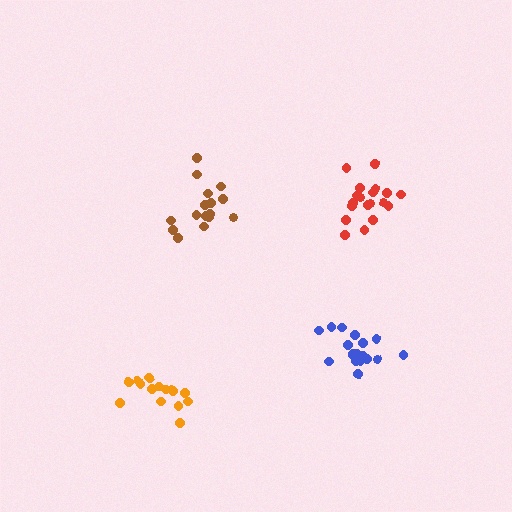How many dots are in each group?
Group 1: 15 dots, Group 2: 16 dots, Group 3: 19 dots, Group 4: 20 dots (70 total).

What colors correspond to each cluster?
The clusters are colored: orange, brown, red, blue.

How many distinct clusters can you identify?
There are 4 distinct clusters.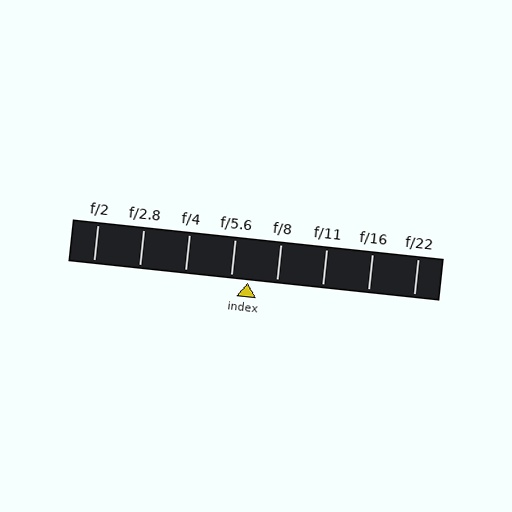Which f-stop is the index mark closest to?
The index mark is closest to f/5.6.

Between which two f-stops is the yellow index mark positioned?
The index mark is between f/5.6 and f/8.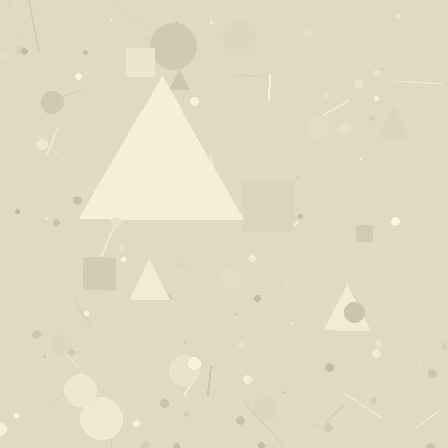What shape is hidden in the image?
A triangle is hidden in the image.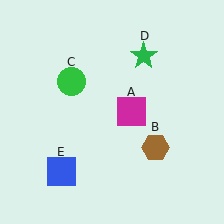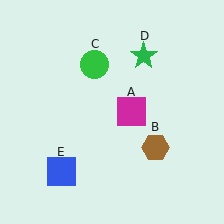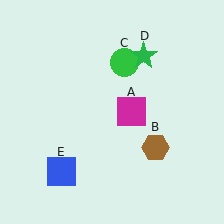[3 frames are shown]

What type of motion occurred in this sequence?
The green circle (object C) rotated clockwise around the center of the scene.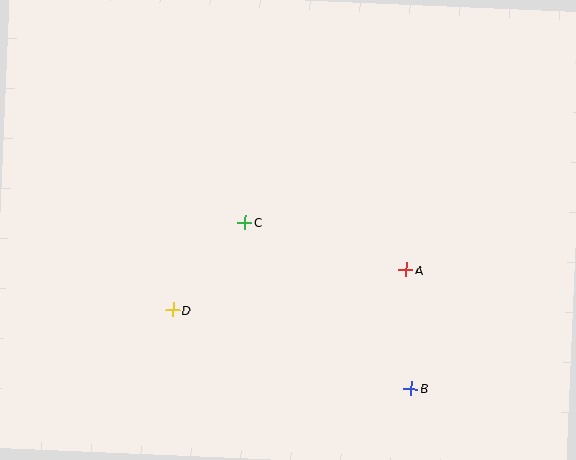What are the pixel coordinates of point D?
Point D is at (173, 310).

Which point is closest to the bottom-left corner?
Point D is closest to the bottom-left corner.